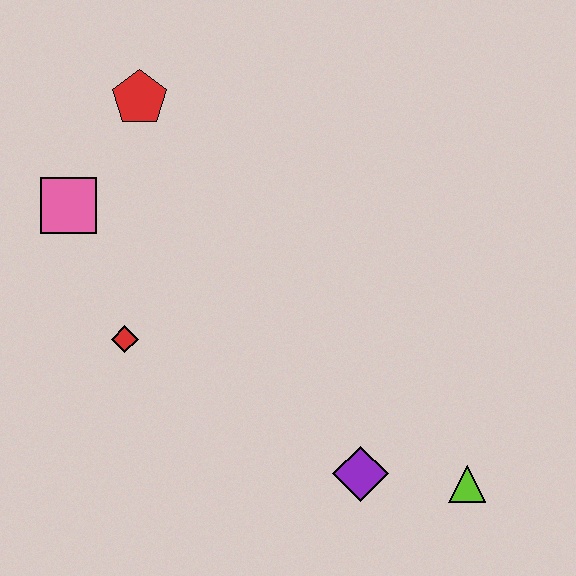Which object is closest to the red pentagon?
The pink square is closest to the red pentagon.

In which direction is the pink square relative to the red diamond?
The pink square is above the red diamond.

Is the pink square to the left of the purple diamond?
Yes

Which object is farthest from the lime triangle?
The red pentagon is farthest from the lime triangle.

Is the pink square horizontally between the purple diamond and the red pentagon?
No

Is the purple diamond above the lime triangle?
Yes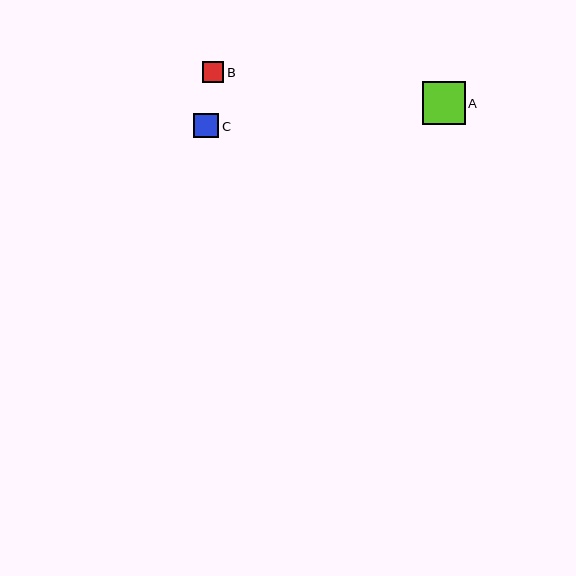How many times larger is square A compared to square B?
Square A is approximately 2.0 times the size of square B.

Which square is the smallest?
Square B is the smallest with a size of approximately 21 pixels.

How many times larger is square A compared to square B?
Square A is approximately 2.0 times the size of square B.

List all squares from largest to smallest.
From largest to smallest: A, C, B.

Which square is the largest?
Square A is the largest with a size of approximately 43 pixels.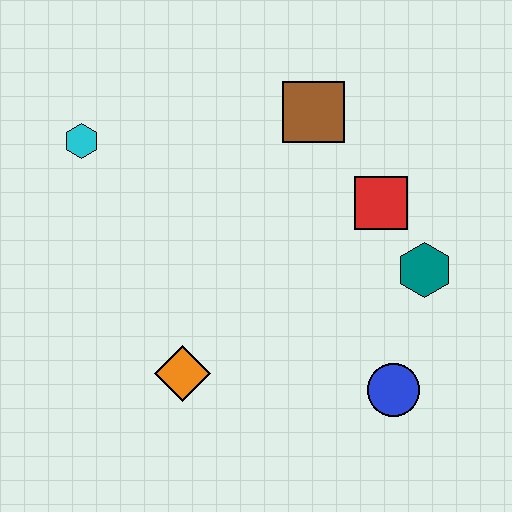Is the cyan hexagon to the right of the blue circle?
No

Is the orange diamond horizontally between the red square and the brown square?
No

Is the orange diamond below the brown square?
Yes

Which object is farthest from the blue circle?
The cyan hexagon is farthest from the blue circle.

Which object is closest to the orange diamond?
The blue circle is closest to the orange diamond.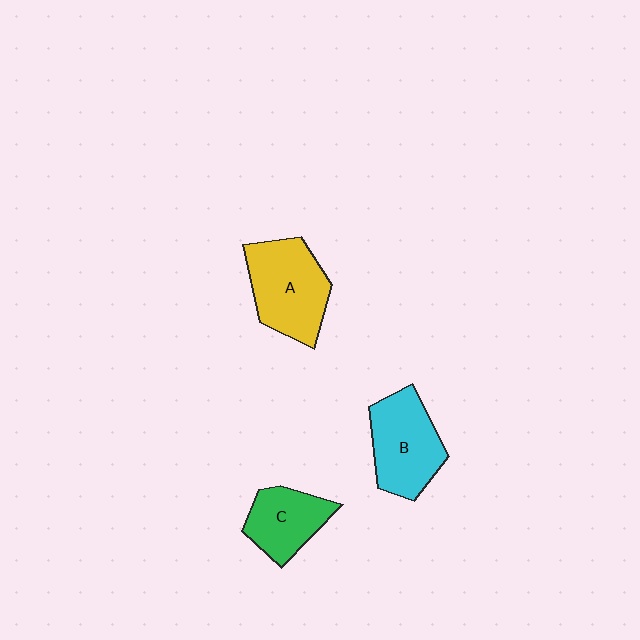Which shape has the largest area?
Shape A (yellow).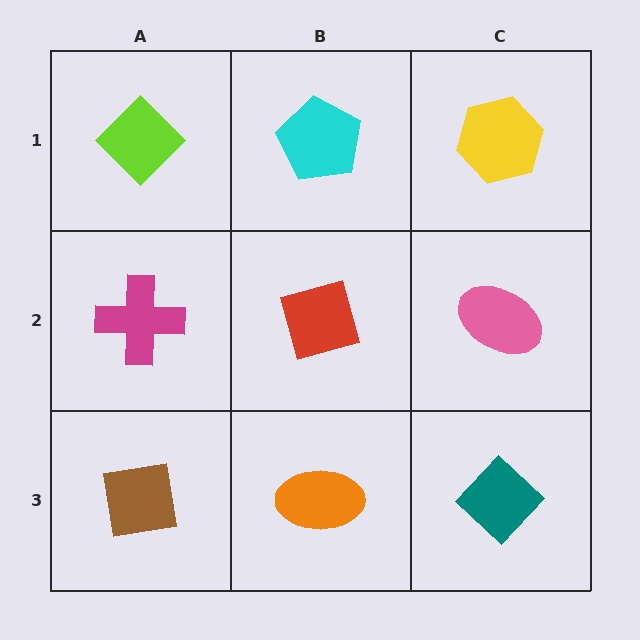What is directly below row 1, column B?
A red diamond.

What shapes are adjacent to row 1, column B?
A red diamond (row 2, column B), a lime diamond (row 1, column A), a yellow hexagon (row 1, column C).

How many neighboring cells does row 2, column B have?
4.